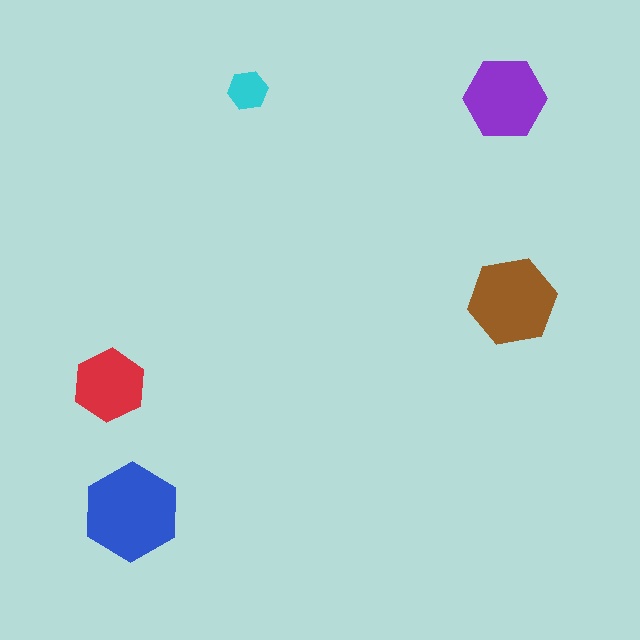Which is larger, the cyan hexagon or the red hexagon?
The red one.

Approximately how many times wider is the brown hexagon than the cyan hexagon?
About 2 times wider.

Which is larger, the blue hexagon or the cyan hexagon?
The blue one.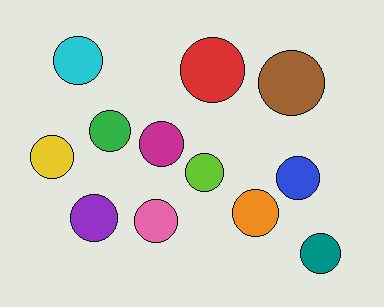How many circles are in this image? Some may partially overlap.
There are 12 circles.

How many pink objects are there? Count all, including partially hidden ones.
There is 1 pink object.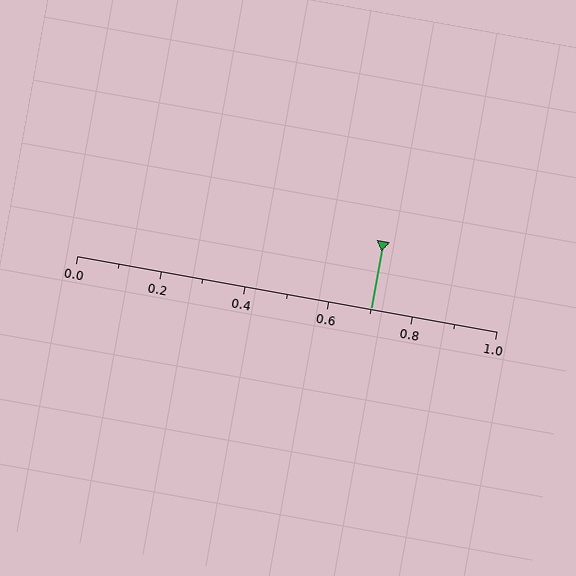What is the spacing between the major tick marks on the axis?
The major ticks are spaced 0.2 apart.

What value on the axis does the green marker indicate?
The marker indicates approximately 0.7.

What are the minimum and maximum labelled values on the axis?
The axis runs from 0.0 to 1.0.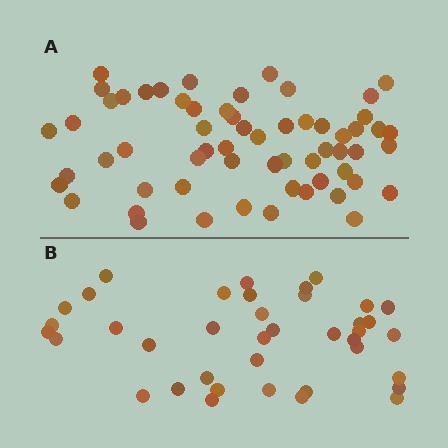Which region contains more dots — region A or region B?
Region A (the top region) has more dots.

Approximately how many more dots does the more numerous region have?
Region A has approximately 20 more dots than region B.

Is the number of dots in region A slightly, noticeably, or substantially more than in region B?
Region A has substantially more. The ratio is roughly 1.5 to 1.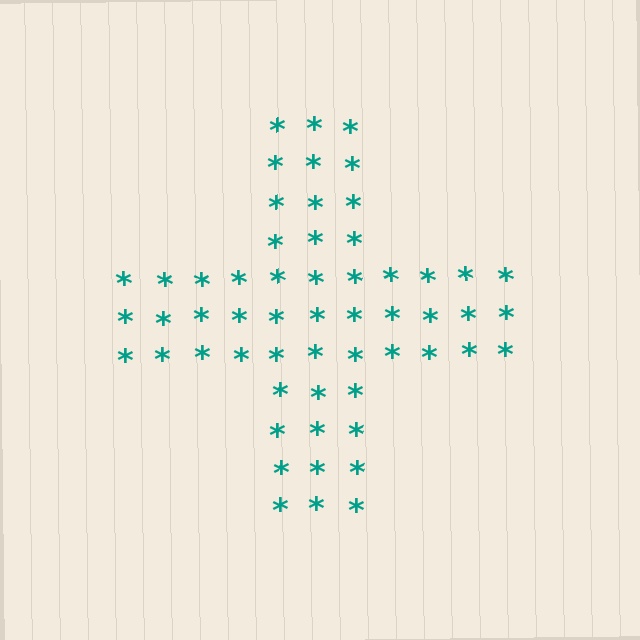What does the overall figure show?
The overall figure shows a cross.